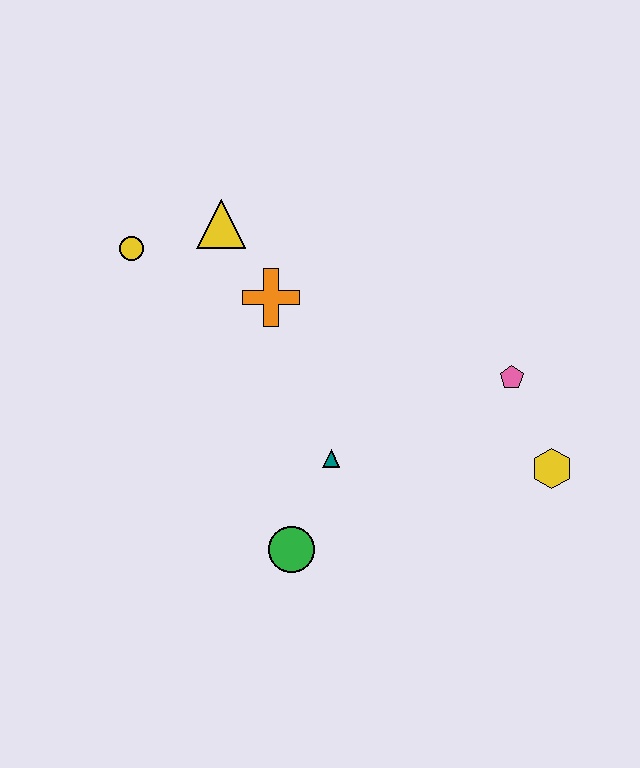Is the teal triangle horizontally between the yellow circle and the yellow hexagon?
Yes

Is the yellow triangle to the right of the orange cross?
No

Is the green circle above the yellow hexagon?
No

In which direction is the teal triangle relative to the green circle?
The teal triangle is above the green circle.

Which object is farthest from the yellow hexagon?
The yellow circle is farthest from the yellow hexagon.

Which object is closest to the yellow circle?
The yellow triangle is closest to the yellow circle.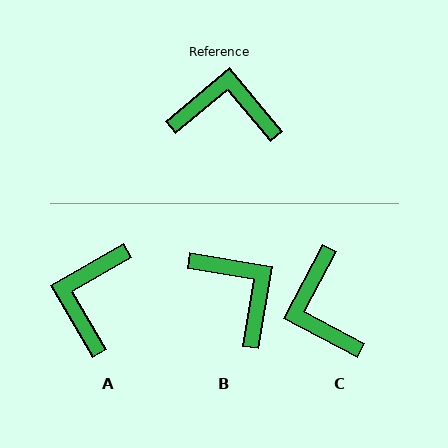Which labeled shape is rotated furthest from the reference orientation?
C, about 112 degrees away.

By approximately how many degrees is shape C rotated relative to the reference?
Approximately 112 degrees counter-clockwise.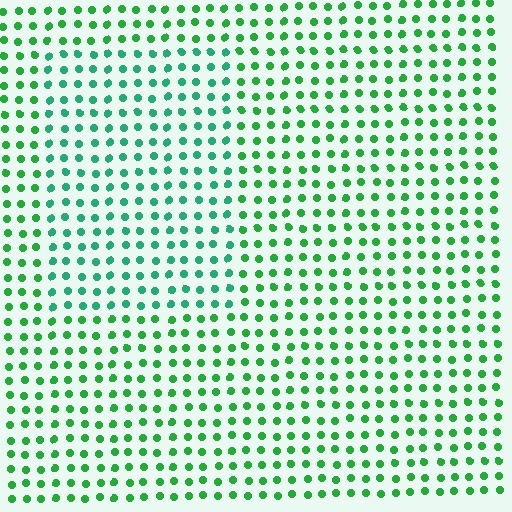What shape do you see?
I see a rectangle.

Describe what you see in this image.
The image is filled with small green elements in a uniform arrangement. A rectangle-shaped region is visible where the elements are tinted to a slightly different hue, forming a subtle color boundary.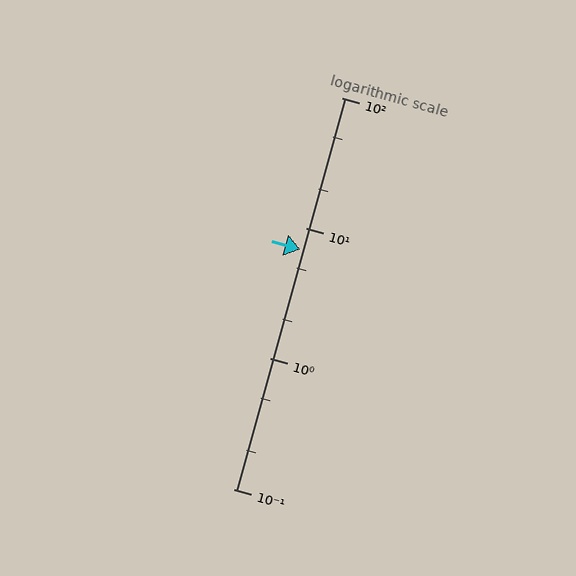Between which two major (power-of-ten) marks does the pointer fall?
The pointer is between 1 and 10.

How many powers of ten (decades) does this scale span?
The scale spans 3 decades, from 0.1 to 100.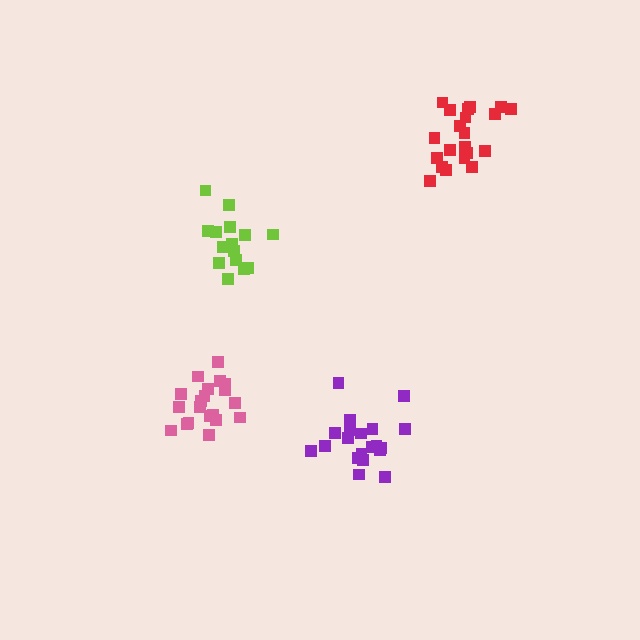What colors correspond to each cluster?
The clusters are colored: pink, purple, red, lime.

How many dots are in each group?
Group 1: 20 dots, Group 2: 20 dots, Group 3: 21 dots, Group 4: 15 dots (76 total).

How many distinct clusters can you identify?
There are 4 distinct clusters.